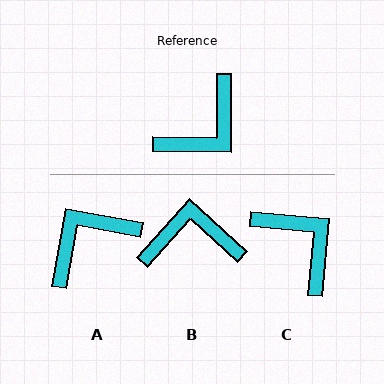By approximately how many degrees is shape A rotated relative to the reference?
Approximately 170 degrees counter-clockwise.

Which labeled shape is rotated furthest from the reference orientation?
A, about 170 degrees away.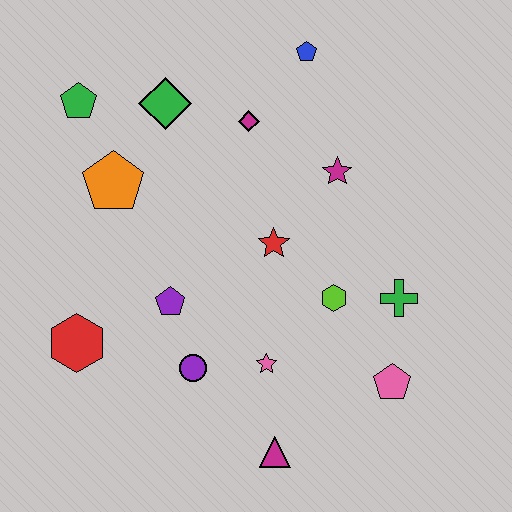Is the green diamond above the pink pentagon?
Yes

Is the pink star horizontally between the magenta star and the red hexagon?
Yes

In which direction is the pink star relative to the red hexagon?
The pink star is to the right of the red hexagon.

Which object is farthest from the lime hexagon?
The green pentagon is farthest from the lime hexagon.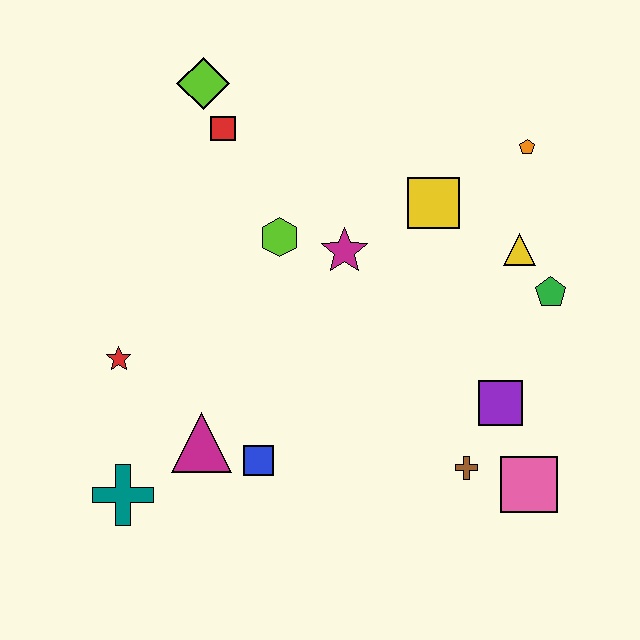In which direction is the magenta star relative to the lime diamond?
The magenta star is below the lime diamond.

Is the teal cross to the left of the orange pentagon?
Yes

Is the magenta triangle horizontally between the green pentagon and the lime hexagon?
No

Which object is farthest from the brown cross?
The lime diamond is farthest from the brown cross.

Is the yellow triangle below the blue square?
No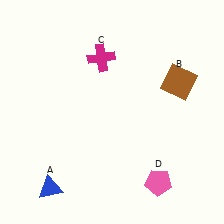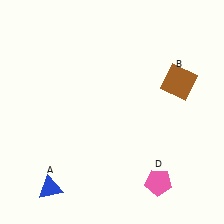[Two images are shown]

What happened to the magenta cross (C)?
The magenta cross (C) was removed in Image 2. It was in the top-left area of Image 1.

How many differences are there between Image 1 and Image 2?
There is 1 difference between the two images.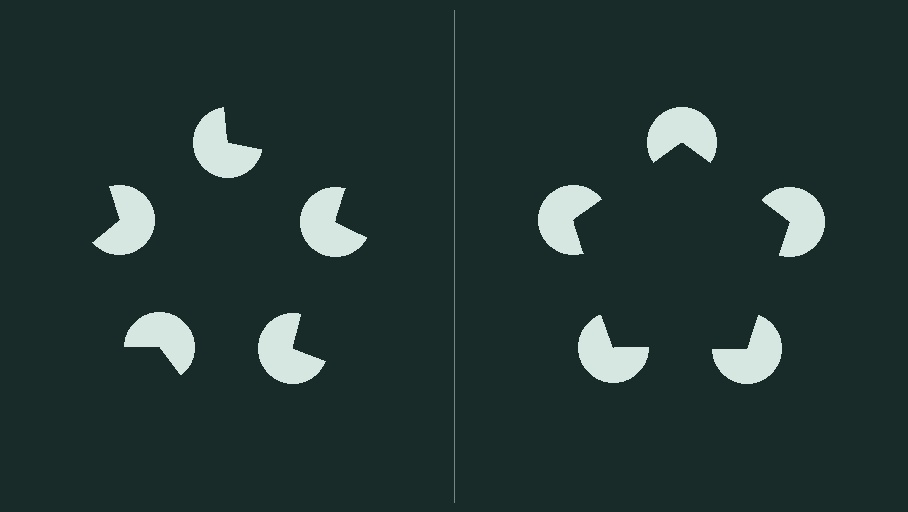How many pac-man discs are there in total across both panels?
10 — 5 on each side.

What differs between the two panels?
The pac-man discs are positioned identically on both sides; only the wedge orientations differ. On the right they align to a pentagon; on the left they are misaligned.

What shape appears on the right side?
An illusory pentagon.